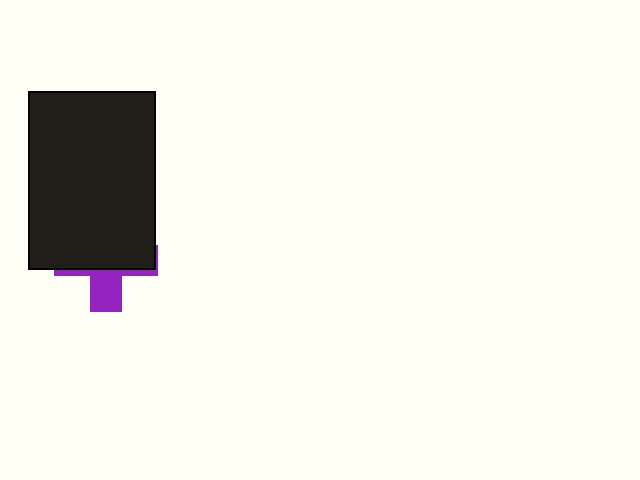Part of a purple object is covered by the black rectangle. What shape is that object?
It is a cross.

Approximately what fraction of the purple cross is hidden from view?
Roughly 66% of the purple cross is hidden behind the black rectangle.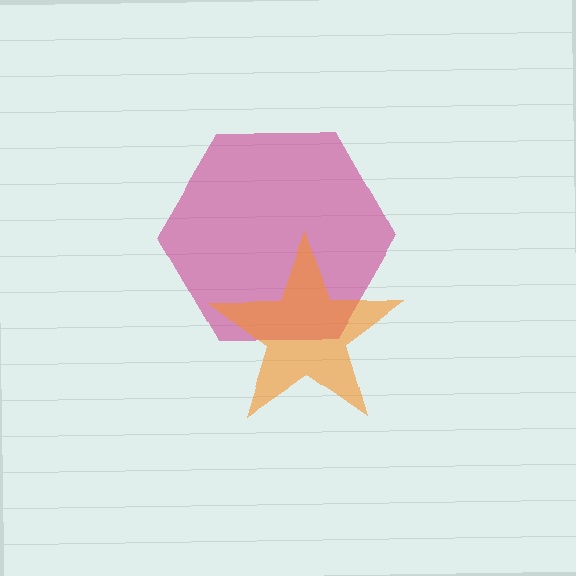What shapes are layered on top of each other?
The layered shapes are: a magenta hexagon, an orange star.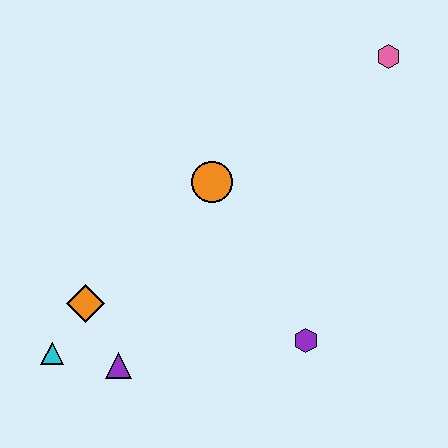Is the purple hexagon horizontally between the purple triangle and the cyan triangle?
No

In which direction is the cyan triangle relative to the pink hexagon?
The cyan triangle is to the left of the pink hexagon.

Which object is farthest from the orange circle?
The cyan triangle is farthest from the orange circle.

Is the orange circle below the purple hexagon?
No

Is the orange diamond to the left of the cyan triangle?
No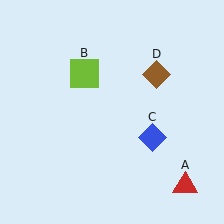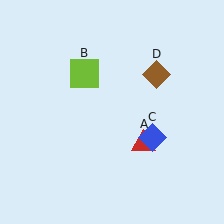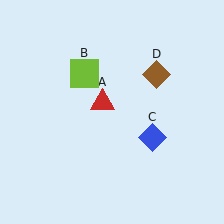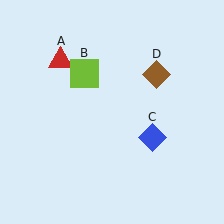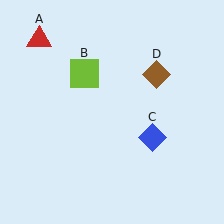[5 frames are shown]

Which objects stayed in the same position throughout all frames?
Lime square (object B) and blue diamond (object C) and brown diamond (object D) remained stationary.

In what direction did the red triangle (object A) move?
The red triangle (object A) moved up and to the left.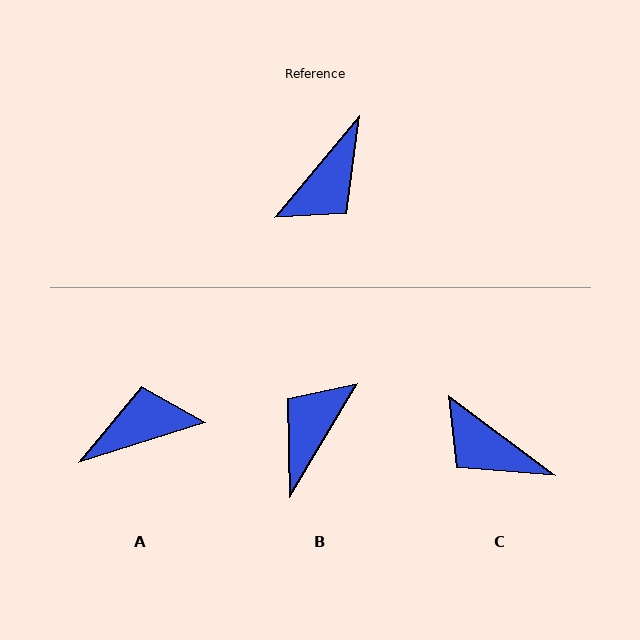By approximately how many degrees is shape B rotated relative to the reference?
Approximately 171 degrees clockwise.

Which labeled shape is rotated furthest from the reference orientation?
B, about 171 degrees away.